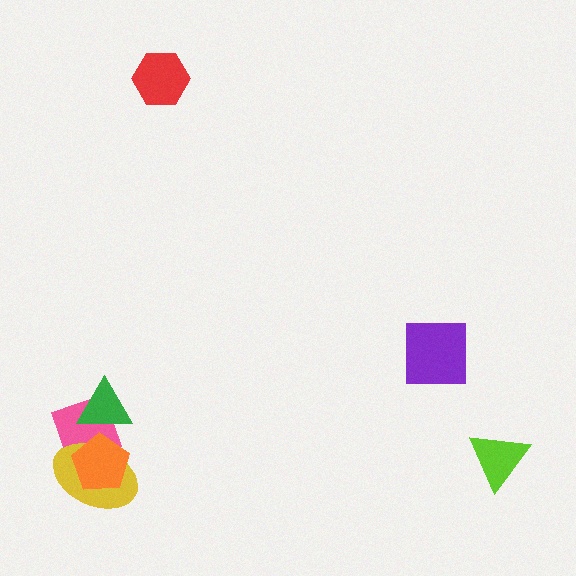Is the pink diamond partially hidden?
Yes, it is partially covered by another shape.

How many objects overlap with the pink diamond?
3 objects overlap with the pink diamond.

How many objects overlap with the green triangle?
2 objects overlap with the green triangle.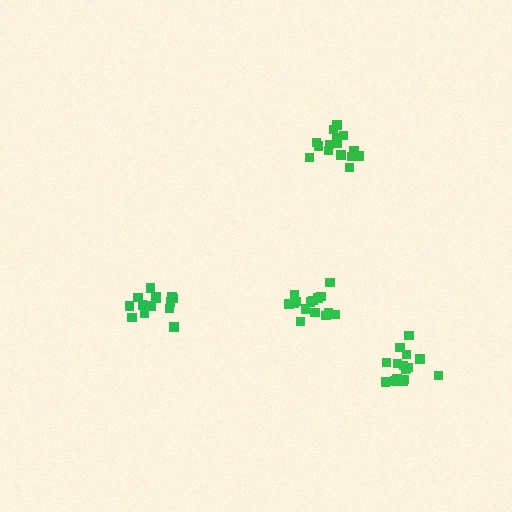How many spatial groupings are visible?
There are 4 spatial groupings.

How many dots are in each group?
Group 1: 15 dots, Group 2: 15 dots, Group 3: 16 dots, Group 4: 16 dots (62 total).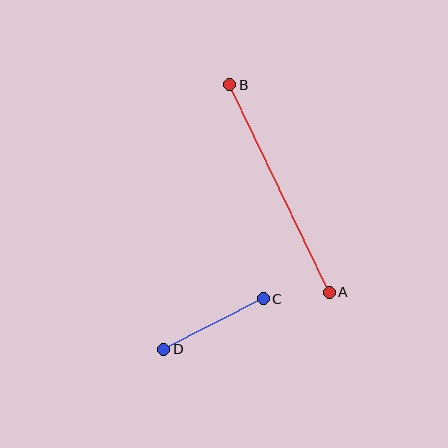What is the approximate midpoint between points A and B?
The midpoint is at approximately (280, 189) pixels.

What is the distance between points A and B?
The distance is approximately 230 pixels.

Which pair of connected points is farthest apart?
Points A and B are farthest apart.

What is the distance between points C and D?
The distance is approximately 112 pixels.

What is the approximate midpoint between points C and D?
The midpoint is at approximately (214, 324) pixels.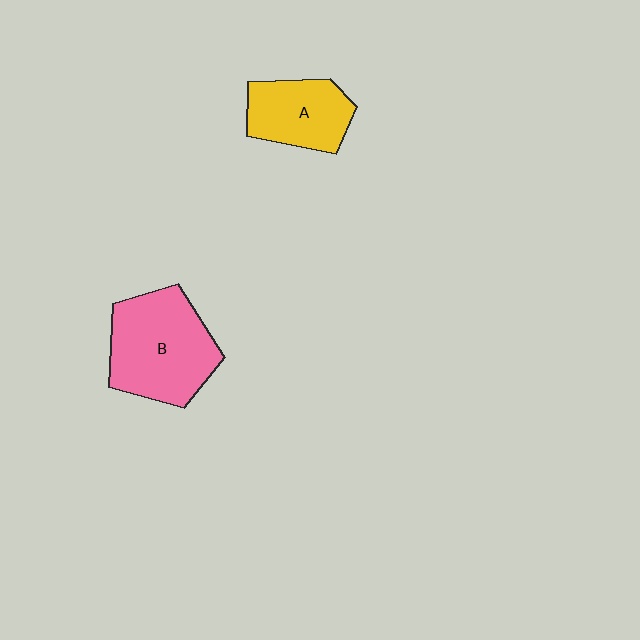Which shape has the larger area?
Shape B (pink).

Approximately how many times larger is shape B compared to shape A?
Approximately 1.6 times.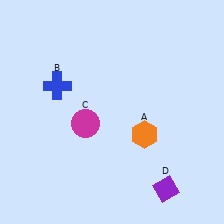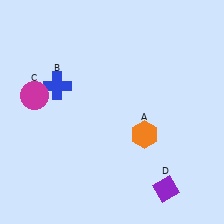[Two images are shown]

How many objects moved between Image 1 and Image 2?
1 object moved between the two images.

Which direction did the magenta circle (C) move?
The magenta circle (C) moved left.